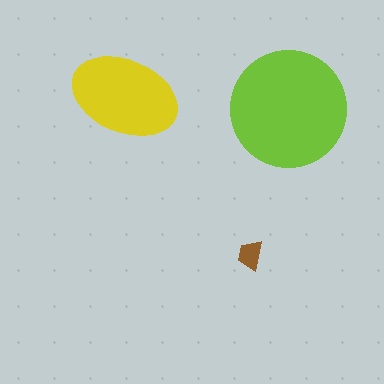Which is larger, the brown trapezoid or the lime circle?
The lime circle.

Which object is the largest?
The lime circle.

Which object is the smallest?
The brown trapezoid.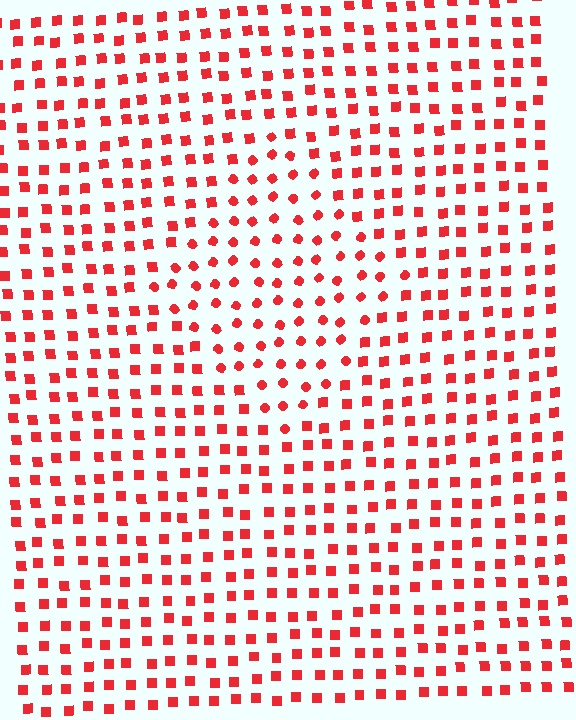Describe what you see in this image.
The image is filled with small red elements arranged in a uniform grid. A diamond-shaped region contains circles, while the surrounding area contains squares. The boundary is defined purely by the change in element shape.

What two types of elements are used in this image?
The image uses circles inside the diamond region and squares outside it.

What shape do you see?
I see a diamond.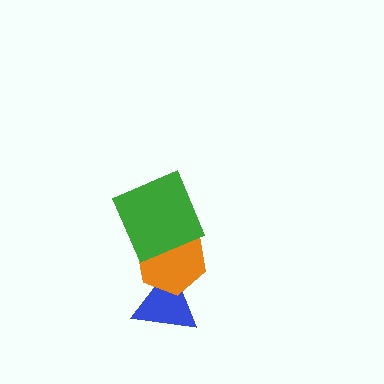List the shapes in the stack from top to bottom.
From top to bottom: the green square, the orange hexagon, the blue triangle.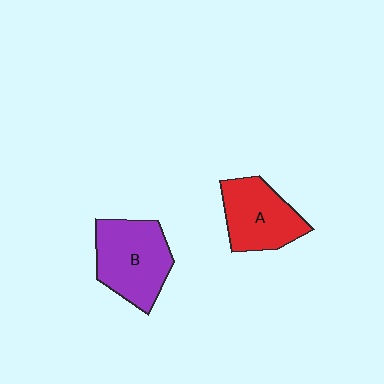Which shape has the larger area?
Shape B (purple).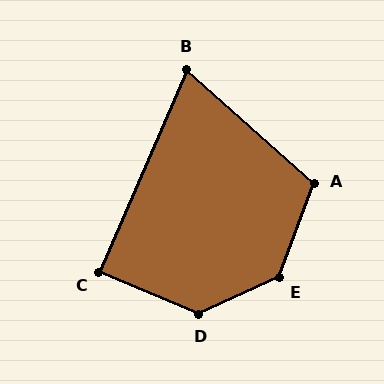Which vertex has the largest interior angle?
E, at approximately 135 degrees.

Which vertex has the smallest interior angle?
B, at approximately 72 degrees.